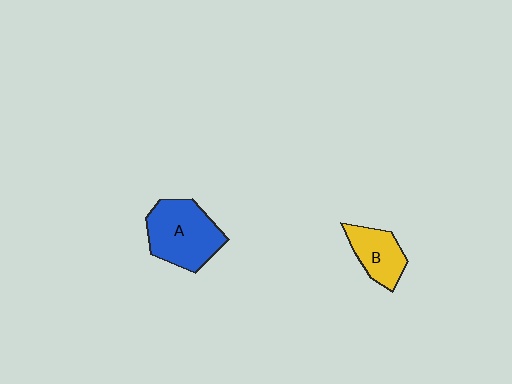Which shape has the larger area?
Shape A (blue).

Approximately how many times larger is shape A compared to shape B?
Approximately 1.6 times.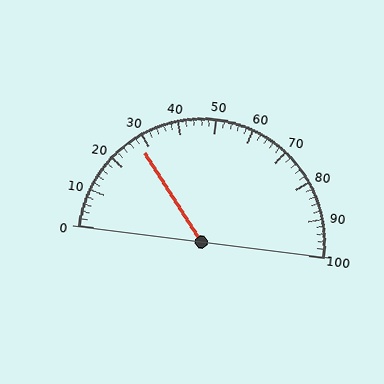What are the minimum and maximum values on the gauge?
The gauge ranges from 0 to 100.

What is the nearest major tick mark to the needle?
The nearest major tick mark is 30.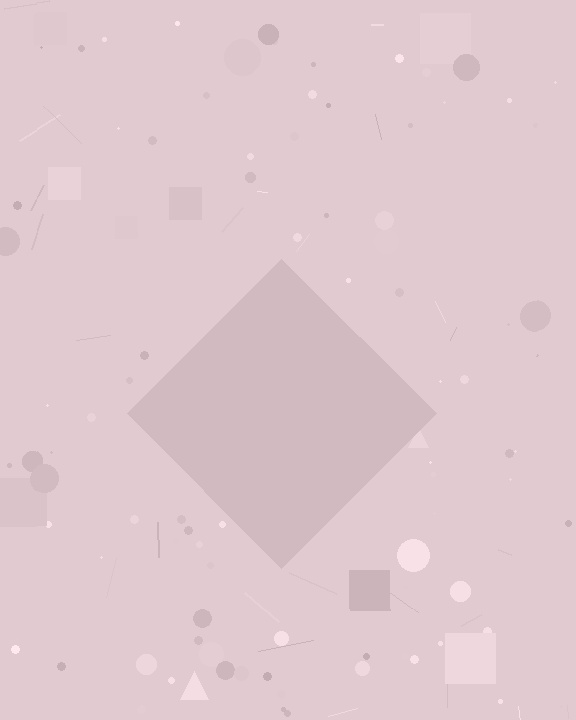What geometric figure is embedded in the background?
A diamond is embedded in the background.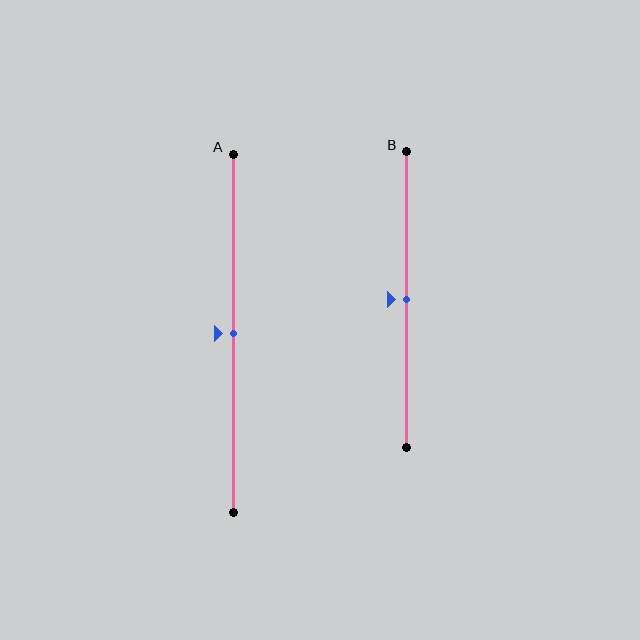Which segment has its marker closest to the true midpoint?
Segment A has its marker closest to the true midpoint.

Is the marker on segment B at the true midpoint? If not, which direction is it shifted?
Yes, the marker on segment B is at the true midpoint.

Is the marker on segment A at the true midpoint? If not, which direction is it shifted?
Yes, the marker on segment A is at the true midpoint.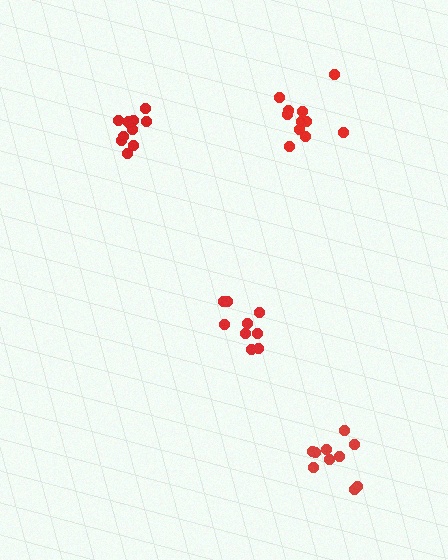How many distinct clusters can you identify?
There are 4 distinct clusters.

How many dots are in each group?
Group 1: 10 dots, Group 2: 11 dots, Group 3: 11 dots, Group 4: 9 dots (41 total).